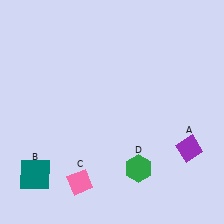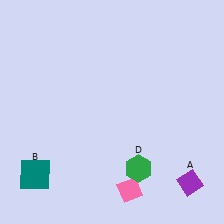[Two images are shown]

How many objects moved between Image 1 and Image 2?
2 objects moved between the two images.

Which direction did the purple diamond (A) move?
The purple diamond (A) moved down.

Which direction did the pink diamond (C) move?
The pink diamond (C) moved right.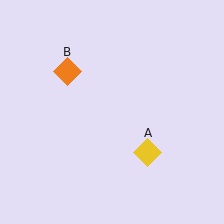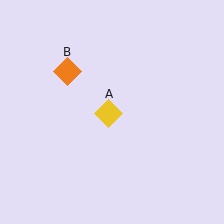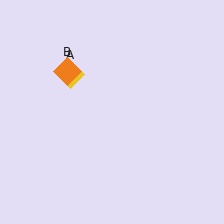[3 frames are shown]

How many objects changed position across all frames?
1 object changed position: yellow diamond (object A).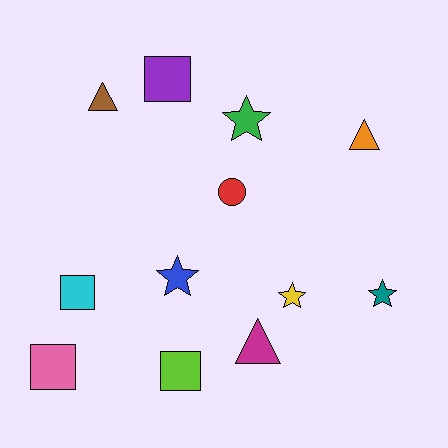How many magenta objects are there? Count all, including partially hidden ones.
There is 1 magenta object.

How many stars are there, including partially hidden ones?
There are 4 stars.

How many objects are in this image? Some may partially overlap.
There are 12 objects.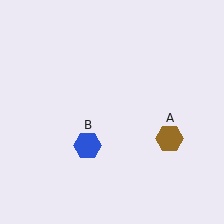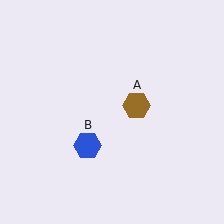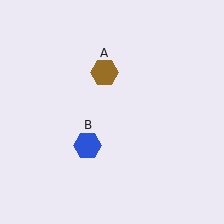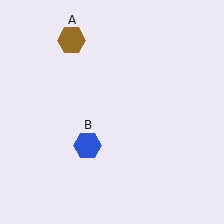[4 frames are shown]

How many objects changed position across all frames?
1 object changed position: brown hexagon (object A).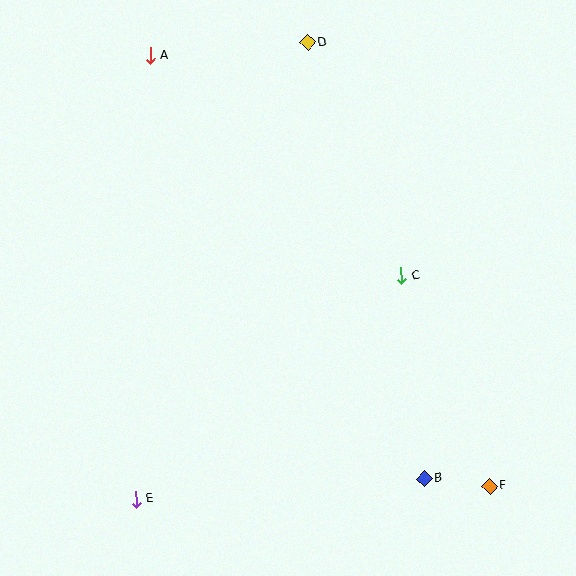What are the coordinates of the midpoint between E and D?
The midpoint between E and D is at (222, 271).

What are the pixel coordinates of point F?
Point F is at (490, 486).